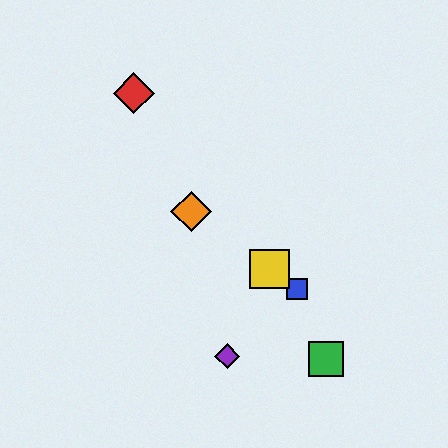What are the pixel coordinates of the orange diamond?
The orange diamond is at (191, 211).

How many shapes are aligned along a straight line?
3 shapes (the blue square, the yellow square, the orange diamond) are aligned along a straight line.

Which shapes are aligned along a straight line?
The blue square, the yellow square, the orange diamond are aligned along a straight line.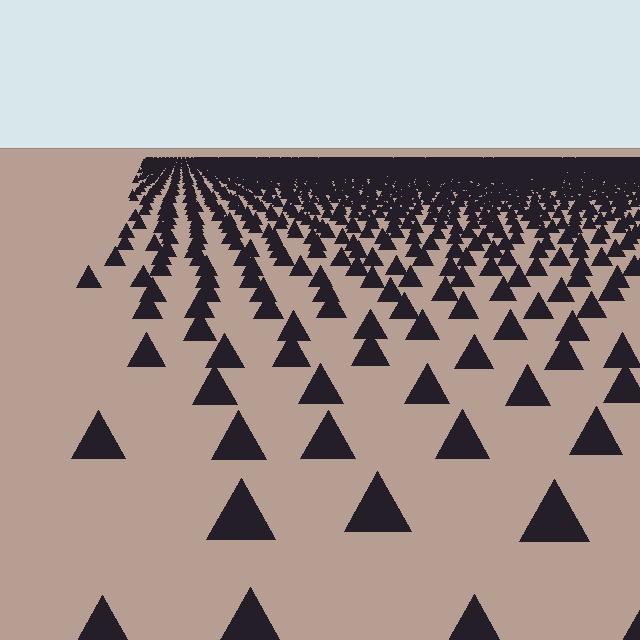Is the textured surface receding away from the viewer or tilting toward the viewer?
The surface is receding away from the viewer. Texture elements get smaller and denser toward the top.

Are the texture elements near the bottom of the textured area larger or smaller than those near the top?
Larger. Near the bottom, elements are closer to the viewer and appear at a bigger on-screen size.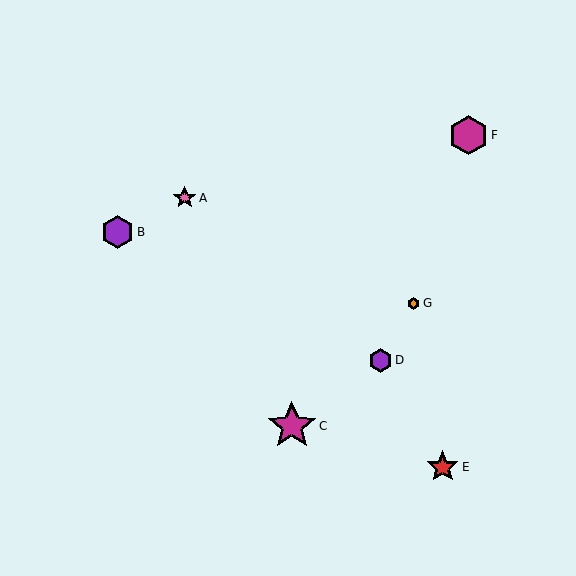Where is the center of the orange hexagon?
The center of the orange hexagon is at (414, 304).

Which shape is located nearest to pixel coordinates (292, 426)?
The magenta star (labeled C) at (292, 426) is nearest to that location.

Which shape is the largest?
The magenta star (labeled C) is the largest.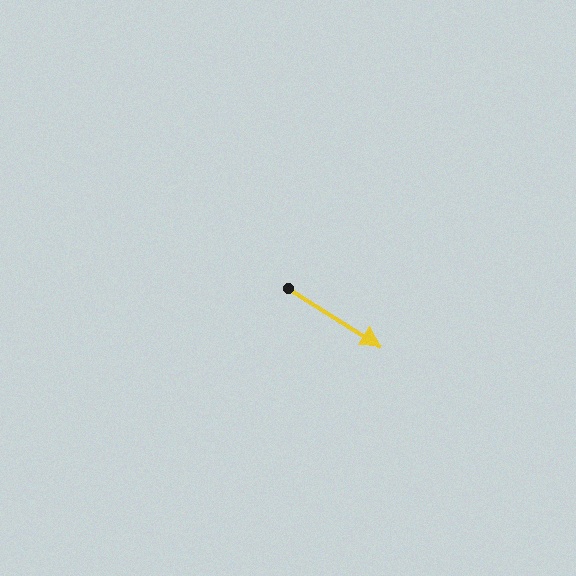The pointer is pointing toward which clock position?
Roughly 4 o'clock.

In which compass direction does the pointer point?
Southeast.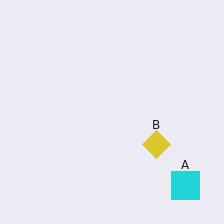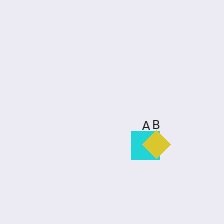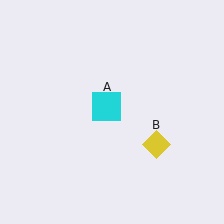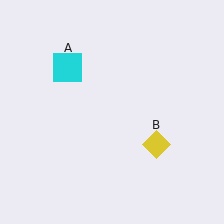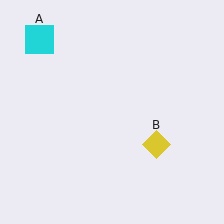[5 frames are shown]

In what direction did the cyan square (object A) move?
The cyan square (object A) moved up and to the left.